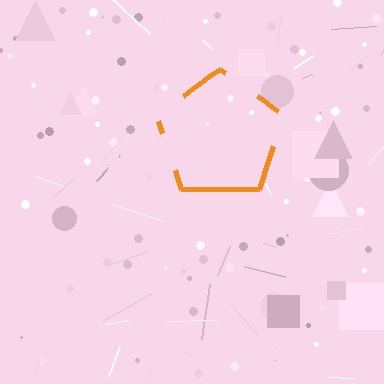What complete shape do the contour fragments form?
The contour fragments form a pentagon.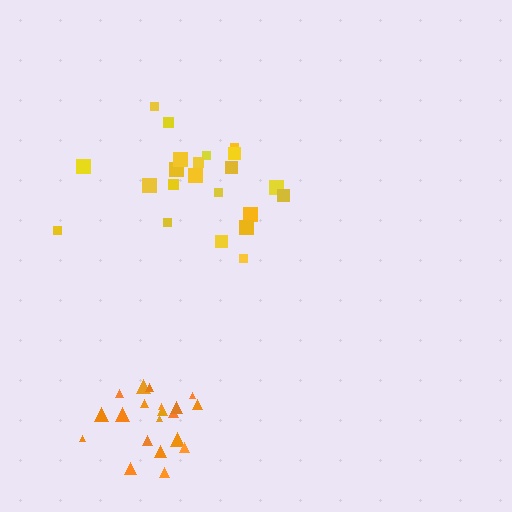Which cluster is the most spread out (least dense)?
Yellow.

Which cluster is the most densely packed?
Orange.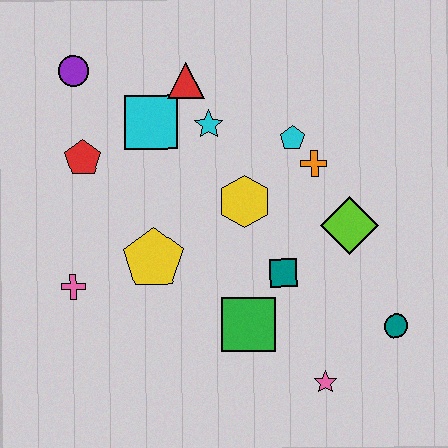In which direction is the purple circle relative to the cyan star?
The purple circle is to the left of the cyan star.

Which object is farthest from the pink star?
The purple circle is farthest from the pink star.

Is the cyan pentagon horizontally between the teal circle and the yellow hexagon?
Yes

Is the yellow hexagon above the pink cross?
Yes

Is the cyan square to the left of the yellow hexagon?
Yes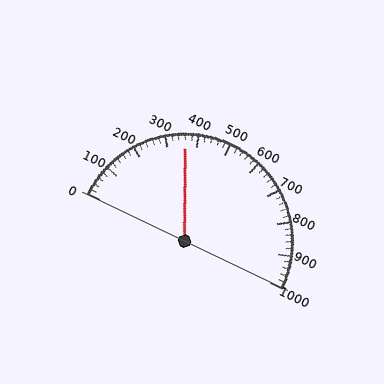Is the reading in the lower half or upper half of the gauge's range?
The reading is in the lower half of the range (0 to 1000).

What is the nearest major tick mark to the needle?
The nearest major tick mark is 400.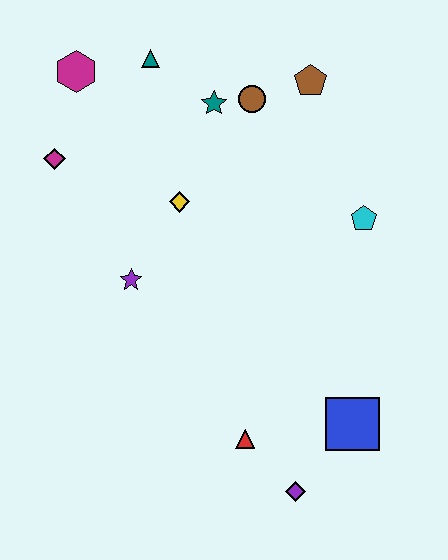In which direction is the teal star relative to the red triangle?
The teal star is above the red triangle.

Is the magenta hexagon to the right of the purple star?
No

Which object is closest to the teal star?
The brown circle is closest to the teal star.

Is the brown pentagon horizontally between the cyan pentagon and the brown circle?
Yes